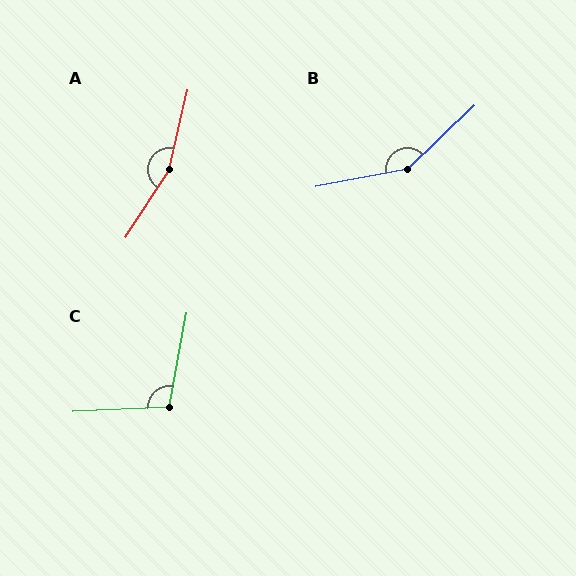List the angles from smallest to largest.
C (103°), B (147°), A (160°).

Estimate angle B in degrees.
Approximately 147 degrees.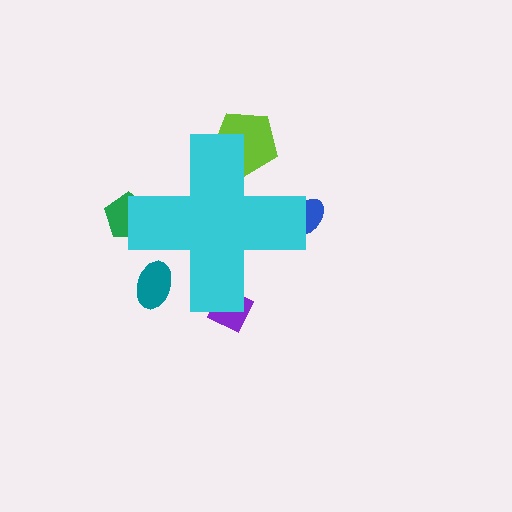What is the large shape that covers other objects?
A cyan cross.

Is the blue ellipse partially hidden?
Yes, the blue ellipse is partially hidden behind the cyan cross.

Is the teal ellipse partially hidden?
Yes, the teal ellipse is partially hidden behind the cyan cross.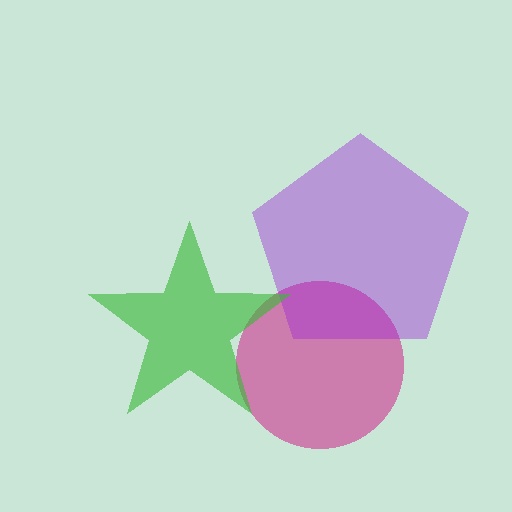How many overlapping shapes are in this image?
There are 3 overlapping shapes in the image.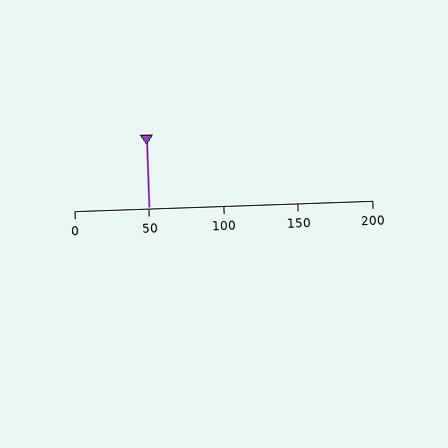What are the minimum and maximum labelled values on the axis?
The axis runs from 0 to 200.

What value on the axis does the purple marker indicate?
The marker indicates approximately 50.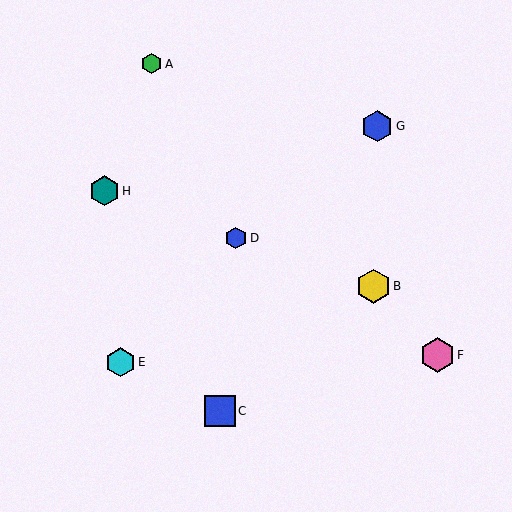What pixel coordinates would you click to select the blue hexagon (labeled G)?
Click at (377, 126) to select the blue hexagon G.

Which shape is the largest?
The pink hexagon (labeled F) is the largest.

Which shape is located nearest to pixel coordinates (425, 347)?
The pink hexagon (labeled F) at (437, 355) is nearest to that location.